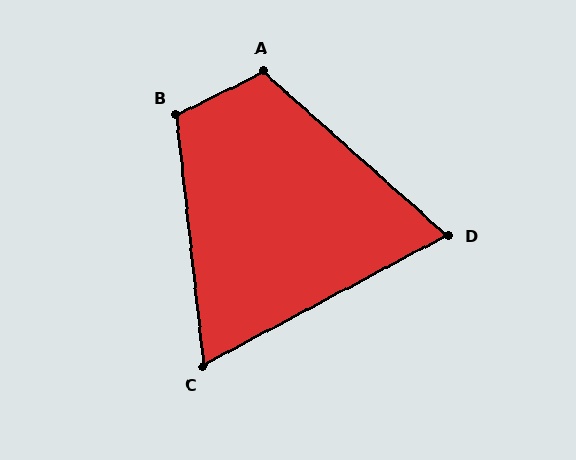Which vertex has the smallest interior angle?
C, at approximately 68 degrees.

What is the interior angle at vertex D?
Approximately 70 degrees (acute).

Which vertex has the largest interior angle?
A, at approximately 112 degrees.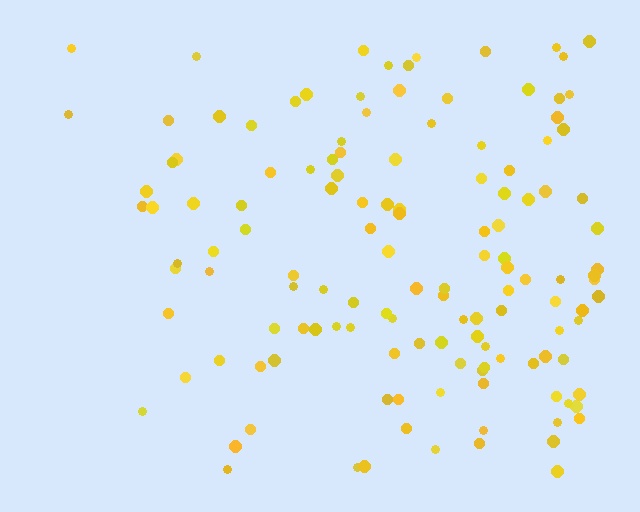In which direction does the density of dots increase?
From left to right, with the right side densest.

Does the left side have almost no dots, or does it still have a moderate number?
Still a moderate number, just noticeably fewer than the right.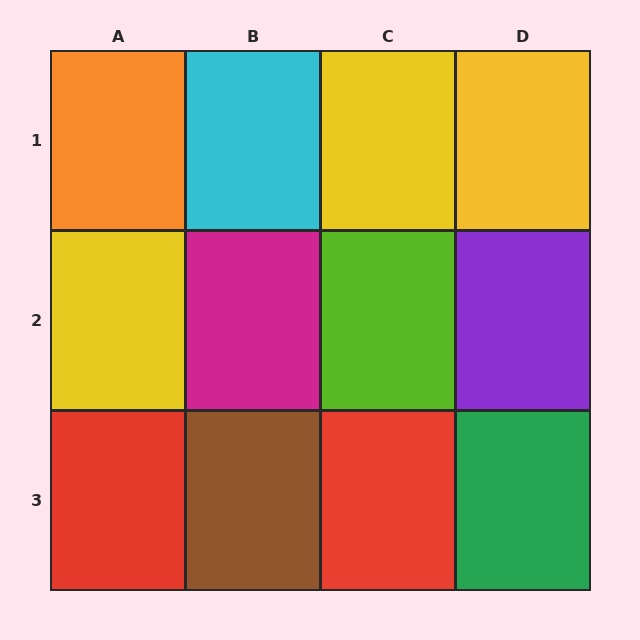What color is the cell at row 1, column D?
Yellow.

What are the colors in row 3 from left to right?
Red, brown, red, green.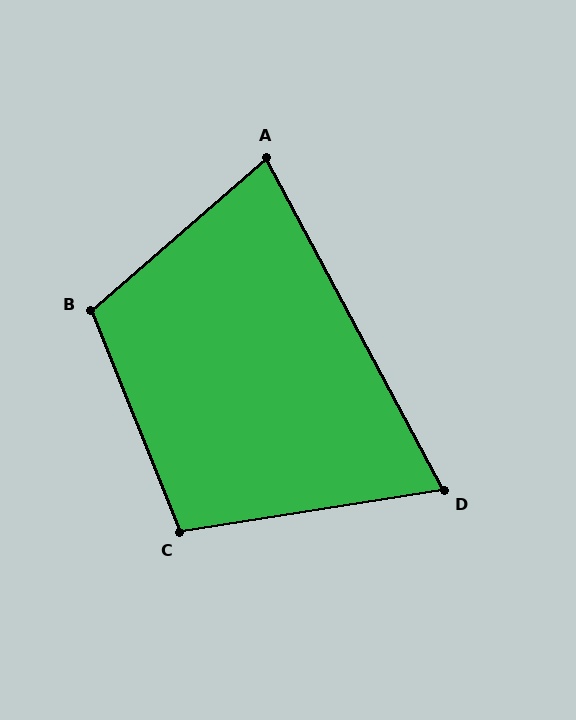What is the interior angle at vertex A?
Approximately 77 degrees (acute).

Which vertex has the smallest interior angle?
D, at approximately 71 degrees.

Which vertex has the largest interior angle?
B, at approximately 109 degrees.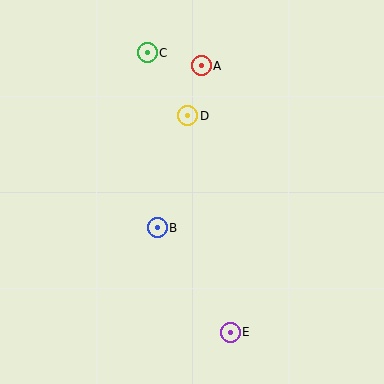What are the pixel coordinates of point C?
Point C is at (147, 53).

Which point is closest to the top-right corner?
Point A is closest to the top-right corner.